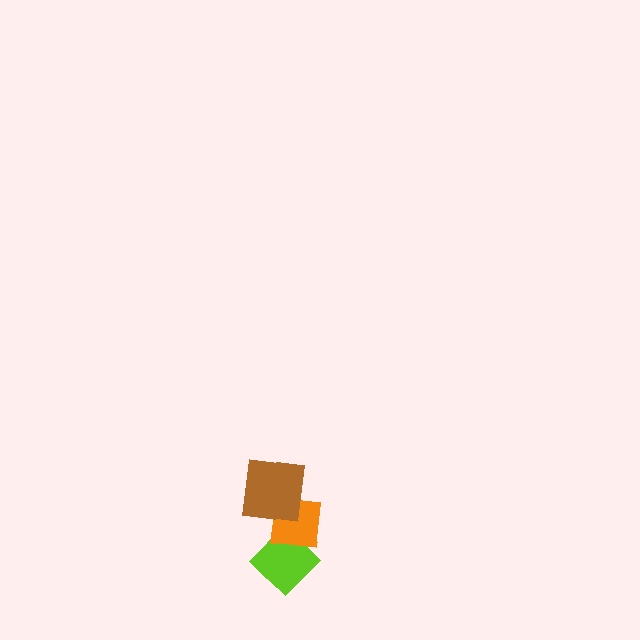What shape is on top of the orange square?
The brown square is on top of the orange square.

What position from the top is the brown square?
The brown square is 1st from the top.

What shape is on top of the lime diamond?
The orange square is on top of the lime diamond.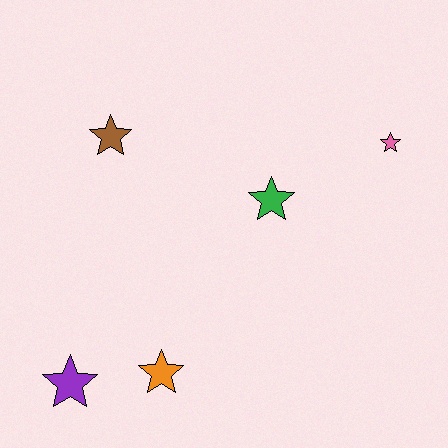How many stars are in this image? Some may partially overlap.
There are 5 stars.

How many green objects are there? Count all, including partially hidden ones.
There is 1 green object.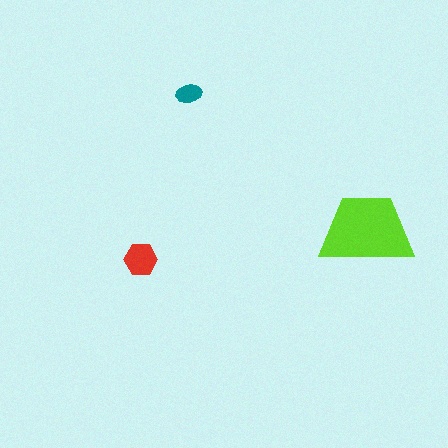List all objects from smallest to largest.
The teal ellipse, the red hexagon, the lime trapezoid.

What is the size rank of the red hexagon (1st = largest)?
2nd.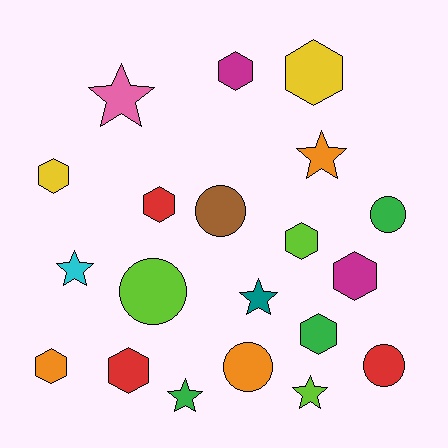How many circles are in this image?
There are 5 circles.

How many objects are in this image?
There are 20 objects.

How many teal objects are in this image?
There is 1 teal object.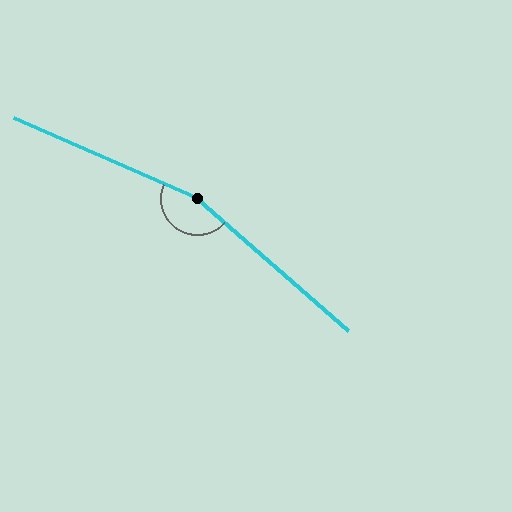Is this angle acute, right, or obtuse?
It is obtuse.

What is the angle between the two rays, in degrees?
Approximately 163 degrees.